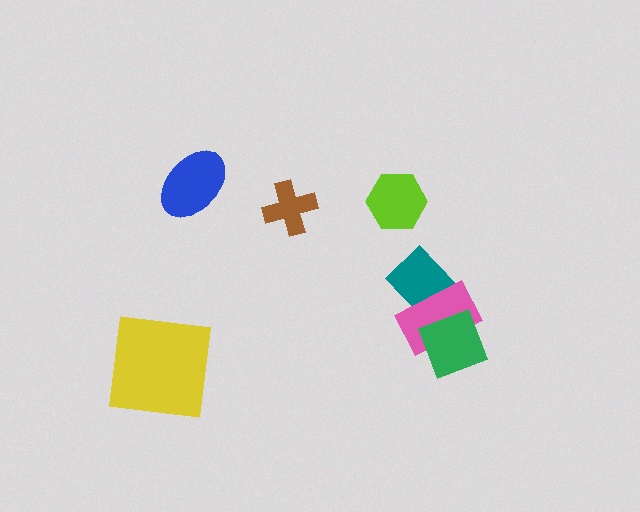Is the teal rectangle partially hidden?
Yes, it is partially covered by another shape.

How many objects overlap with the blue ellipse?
0 objects overlap with the blue ellipse.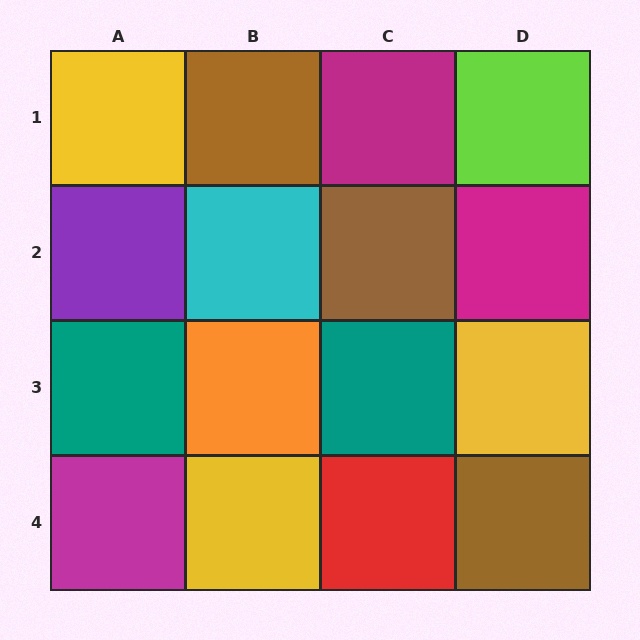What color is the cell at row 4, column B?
Yellow.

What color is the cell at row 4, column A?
Magenta.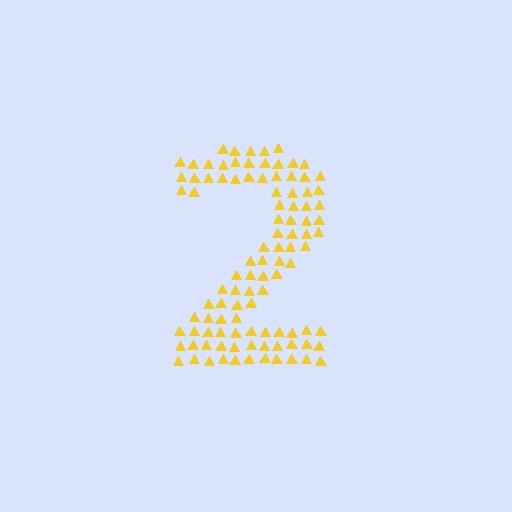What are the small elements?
The small elements are triangles.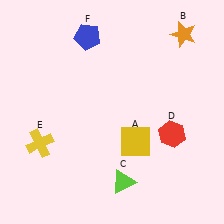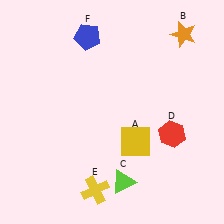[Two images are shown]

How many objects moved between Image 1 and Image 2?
1 object moved between the two images.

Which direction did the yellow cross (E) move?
The yellow cross (E) moved right.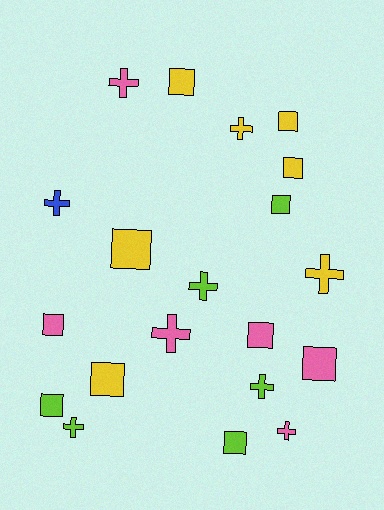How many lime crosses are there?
There are 3 lime crosses.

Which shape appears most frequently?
Square, with 11 objects.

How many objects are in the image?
There are 20 objects.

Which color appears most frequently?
Yellow, with 7 objects.